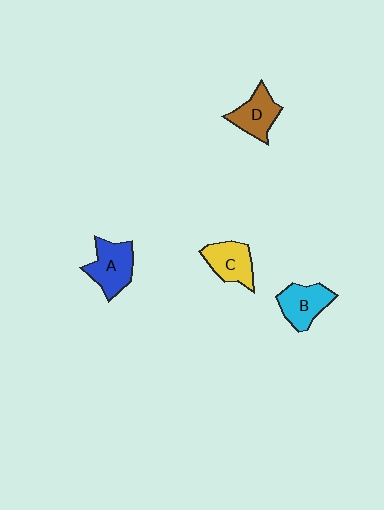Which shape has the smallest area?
Shape D (brown).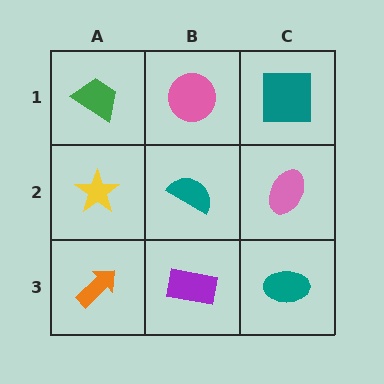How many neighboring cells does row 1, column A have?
2.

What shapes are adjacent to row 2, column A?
A green trapezoid (row 1, column A), an orange arrow (row 3, column A), a teal semicircle (row 2, column B).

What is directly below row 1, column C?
A pink ellipse.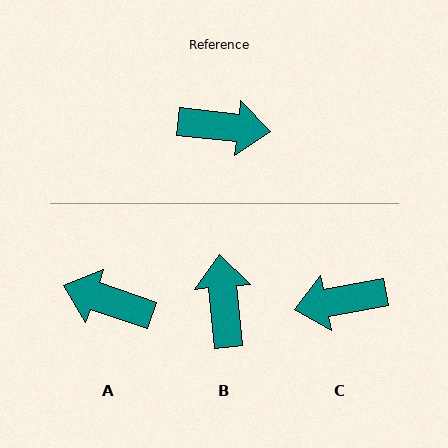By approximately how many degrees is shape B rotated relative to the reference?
Approximately 102 degrees counter-clockwise.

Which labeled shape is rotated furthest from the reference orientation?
A, about 168 degrees away.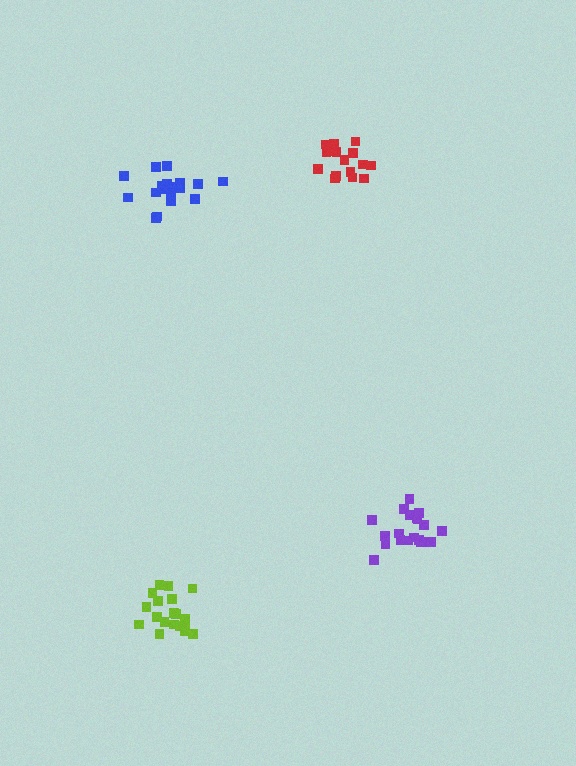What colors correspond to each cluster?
The clusters are colored: blue, purple, red, lime.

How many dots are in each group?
Group 1: 19 dots, Group 2: 19 dots, Group 3: 16 dots, Group 4: 19 dots (73 total).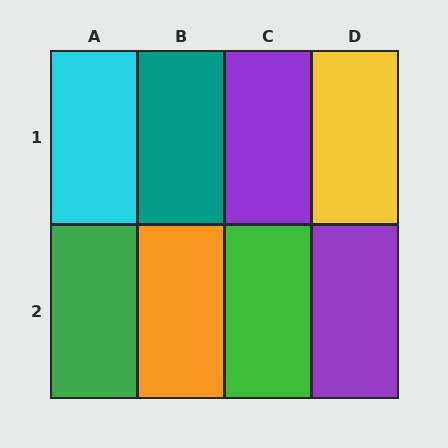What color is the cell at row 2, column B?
Orange.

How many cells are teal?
1 cell is teal.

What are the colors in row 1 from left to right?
Cyan, teal, purple, yellow.